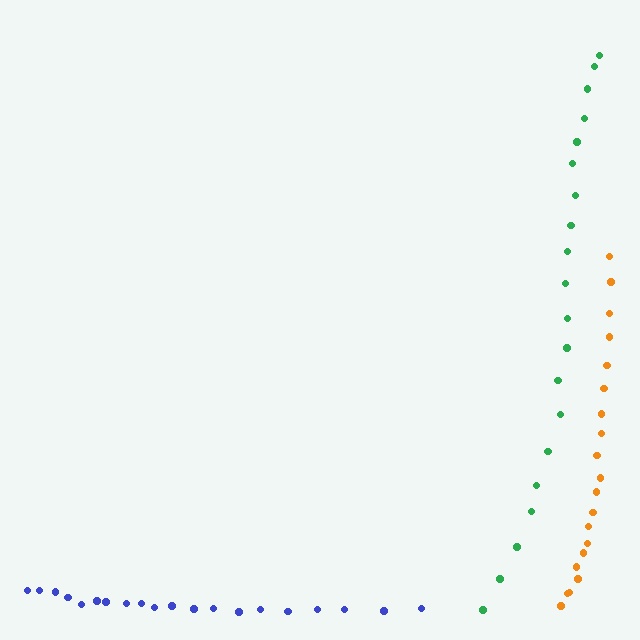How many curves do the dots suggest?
There are 3 distinct paths.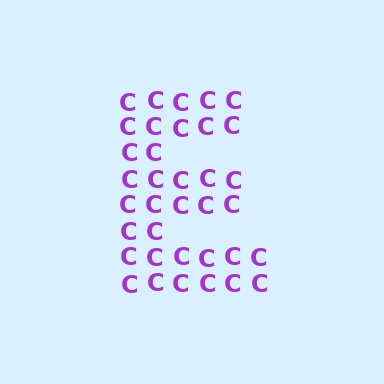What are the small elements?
The small elements are letter C's.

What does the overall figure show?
The overall figure shows the letter E.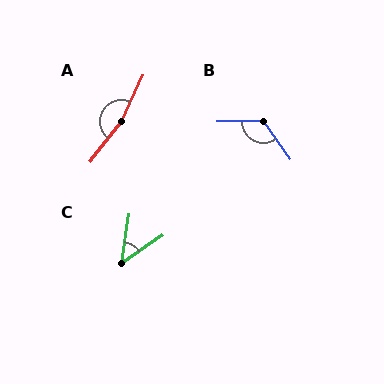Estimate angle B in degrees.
Approximately 125 degrees.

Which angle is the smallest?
C, at approximately 48 degrees.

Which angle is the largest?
A, at approximately 167 degrees.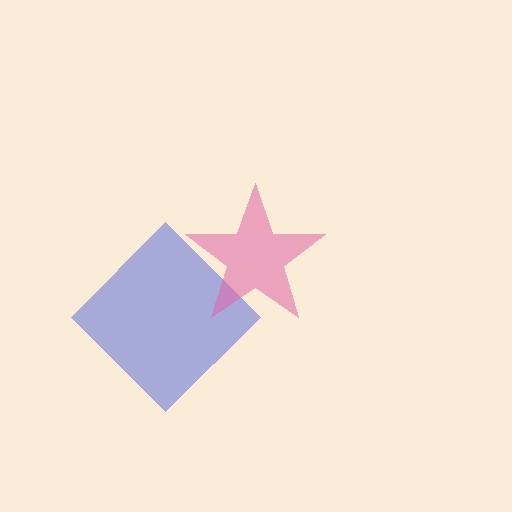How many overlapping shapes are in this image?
There are 2 overlapping shapes in the image.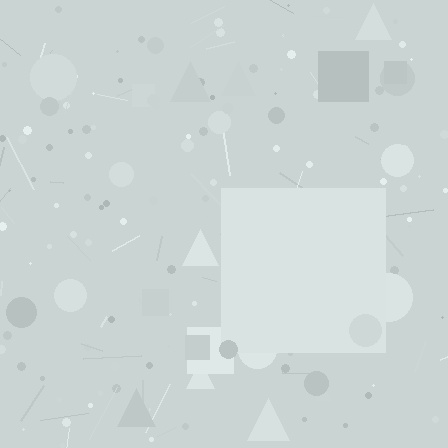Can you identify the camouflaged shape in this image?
The camouflaged shape is a square.